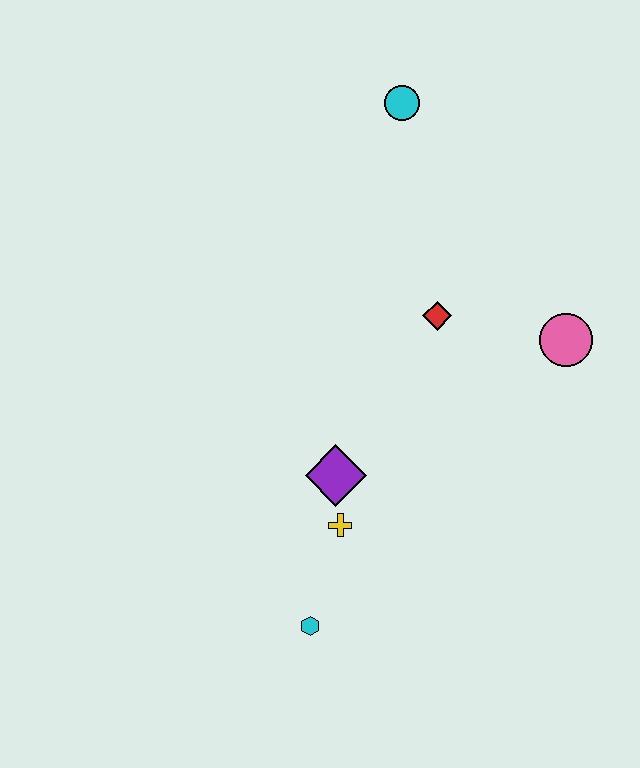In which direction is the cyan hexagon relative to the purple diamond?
The cyan hexagon is below the purple diamond.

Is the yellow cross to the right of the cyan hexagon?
Yes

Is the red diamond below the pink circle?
No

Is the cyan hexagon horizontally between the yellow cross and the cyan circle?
No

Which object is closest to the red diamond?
The pink circle is closest to the red diamond.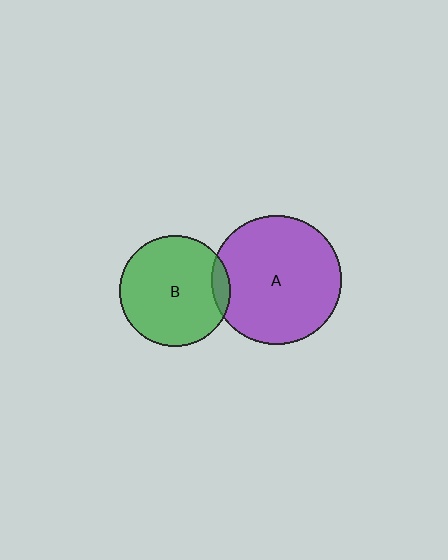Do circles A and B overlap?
Yes.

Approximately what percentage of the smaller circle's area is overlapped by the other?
Approximately 10%.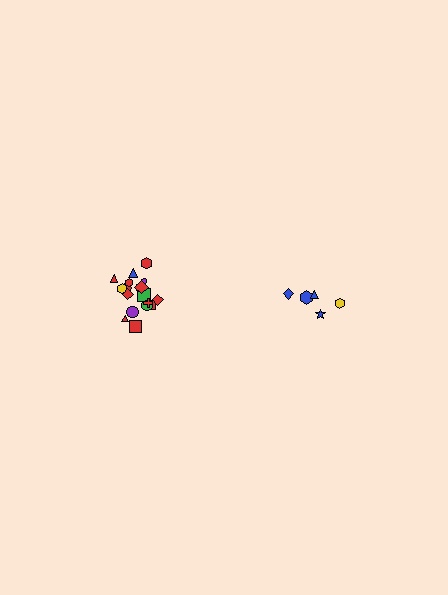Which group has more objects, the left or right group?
The left group.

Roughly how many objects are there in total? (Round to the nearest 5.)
Roughly 25 objects in total.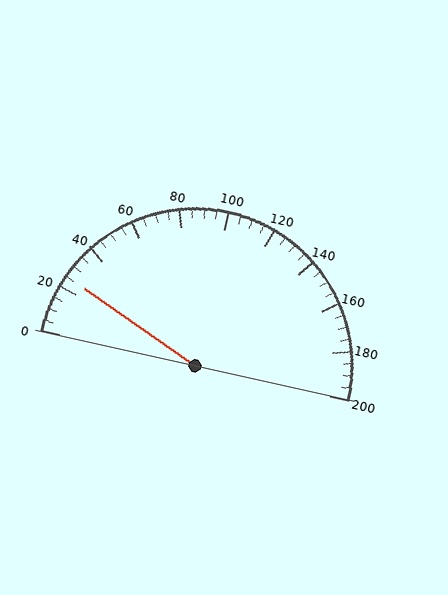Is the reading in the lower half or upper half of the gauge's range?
The reading is in the lower half of the range (0 to 200).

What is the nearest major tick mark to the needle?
The nearest major tick mark is 20.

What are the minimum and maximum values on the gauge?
The gauge ranges from 0 to 200.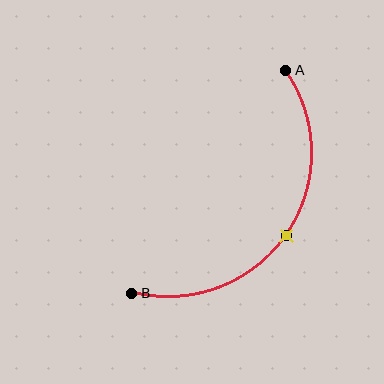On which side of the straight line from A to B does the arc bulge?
The arc bulges below and to the right of the straight line connecting A and B.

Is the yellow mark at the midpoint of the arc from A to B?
Yes. The yellow mark lies on the arc at equal arc-length from both A and B — it is the arc midpoint.